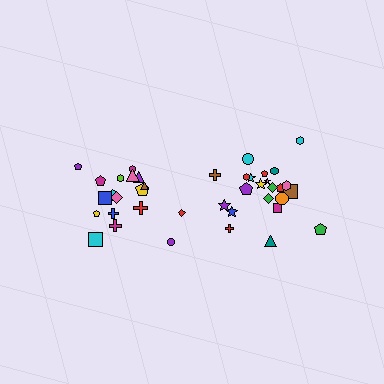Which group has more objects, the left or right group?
The right group.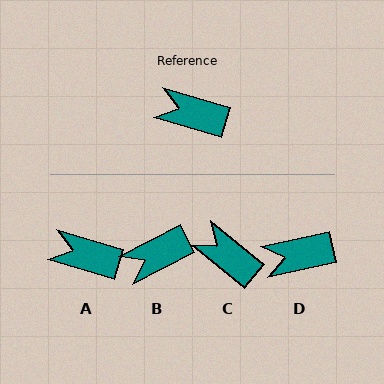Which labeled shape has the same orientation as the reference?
A.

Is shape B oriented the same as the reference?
No, it is off by about 44 degrees.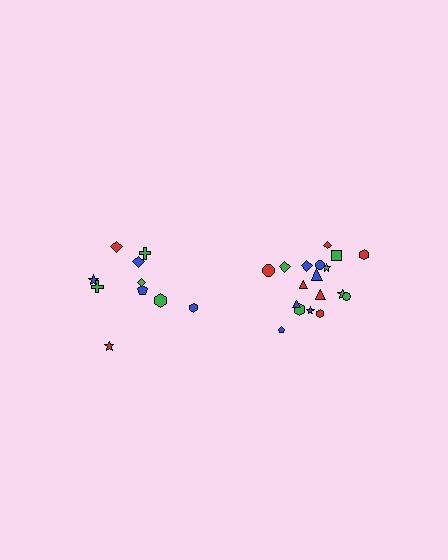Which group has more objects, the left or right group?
The right group.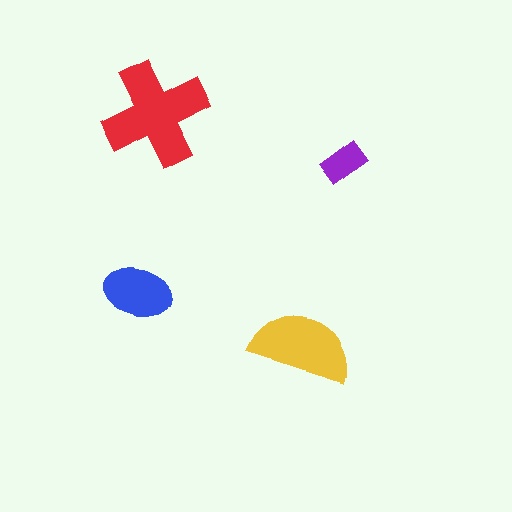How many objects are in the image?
There are 4 objects in the image.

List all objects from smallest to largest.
The purple rectangle, the blue ellipse, the yellow semicircle, the red cross.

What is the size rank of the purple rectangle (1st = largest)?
4th.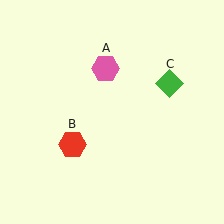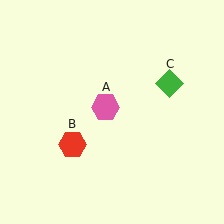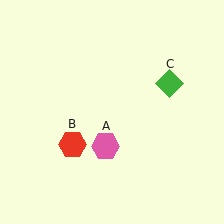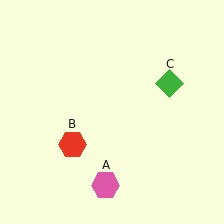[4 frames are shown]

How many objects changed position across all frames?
1 object changed position: pink hexagon (object A).